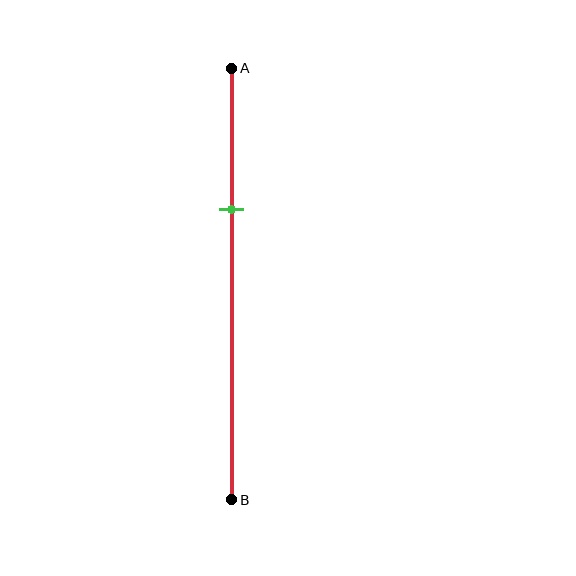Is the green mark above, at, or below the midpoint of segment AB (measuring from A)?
The green mark is above the midpoint of segment AB.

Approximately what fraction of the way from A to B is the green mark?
The green mark is approximately 35% of the way from A to B.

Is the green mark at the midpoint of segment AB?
No, the mark is at about 35% from A, not at the 50% midpoint.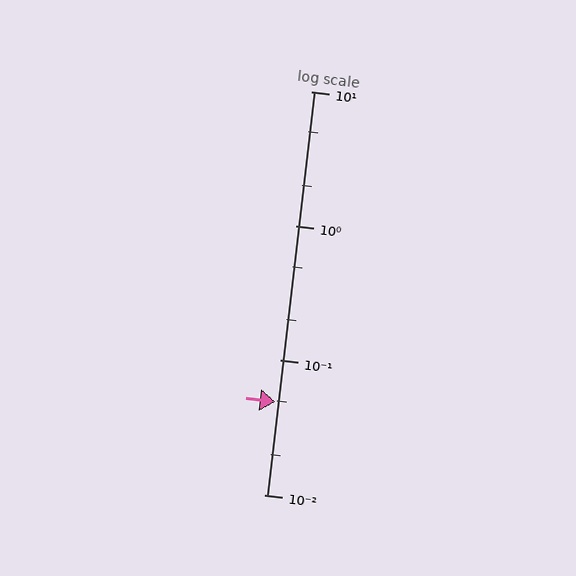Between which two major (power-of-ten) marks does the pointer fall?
The pointer is between 0.01 and 0.1.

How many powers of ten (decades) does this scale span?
The scale spans 3 decades, from 0.01 to 10.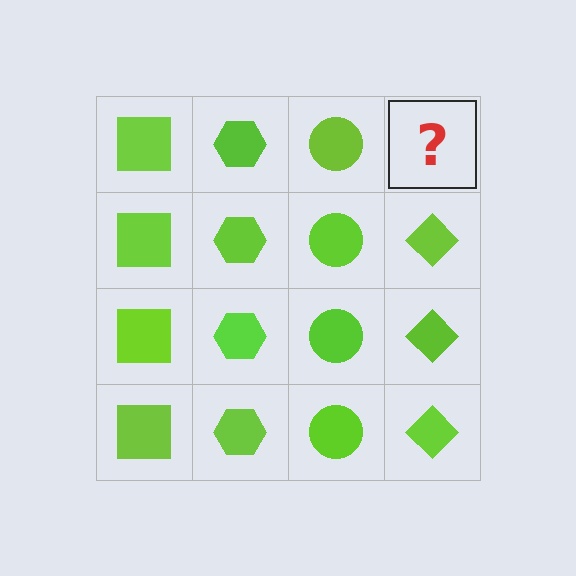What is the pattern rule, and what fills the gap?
The rule is that each column has a consistent shape. The gap should be filled with a lime diamond.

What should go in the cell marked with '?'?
The missing cell should contain a lime diamond.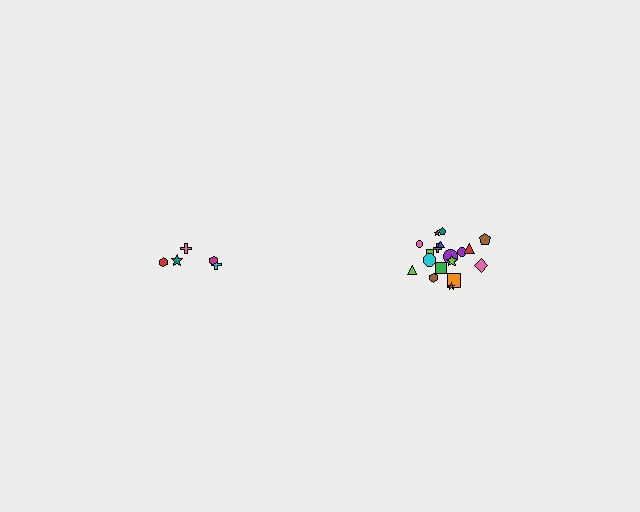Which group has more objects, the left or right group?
The right group.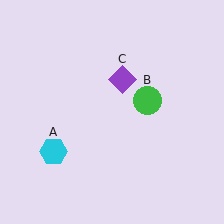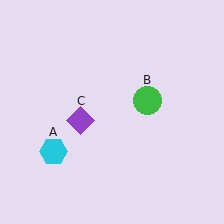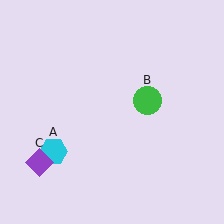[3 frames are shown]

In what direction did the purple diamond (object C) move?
The purple diamond (object C) moved down and to the left.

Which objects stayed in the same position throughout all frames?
Cyan hexagon (object A) and green circle (object B) remained stationary.